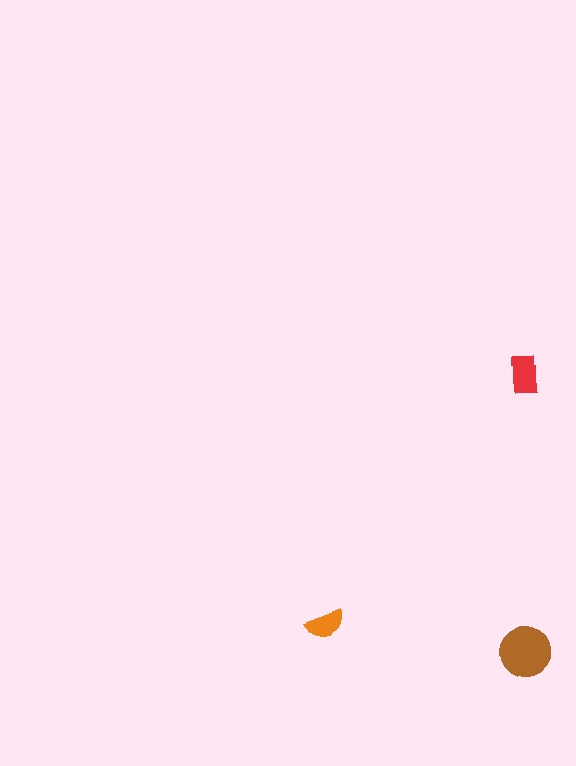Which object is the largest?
The brown circle.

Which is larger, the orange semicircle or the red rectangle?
The red rectangle.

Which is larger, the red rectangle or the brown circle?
The brown circle.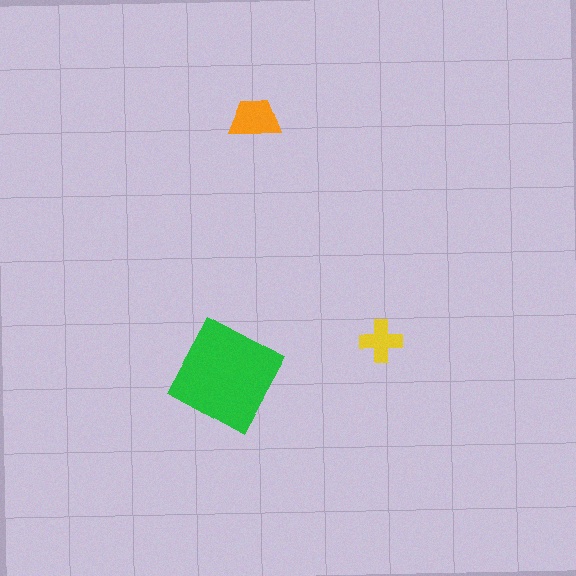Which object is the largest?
The green square.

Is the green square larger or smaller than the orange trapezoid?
Larger.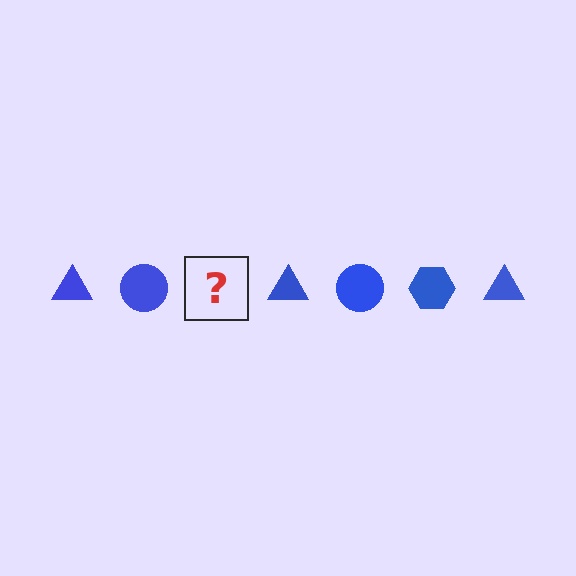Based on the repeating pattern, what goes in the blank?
The blank should be a blue hexagon.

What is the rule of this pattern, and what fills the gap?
The rule is that the pattern cycles through triangle, circle, hexagon shapes in blue. The gap should be filled with a blue hexagon.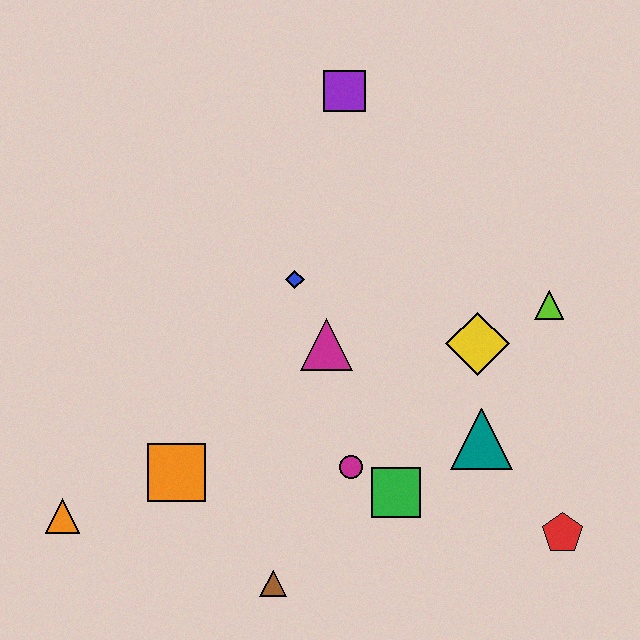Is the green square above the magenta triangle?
No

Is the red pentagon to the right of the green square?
Yes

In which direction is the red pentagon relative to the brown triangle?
The red pentagon is to the right of the brown triangle.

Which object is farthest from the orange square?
The purple square is farthest from the orange square.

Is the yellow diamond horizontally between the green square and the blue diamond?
No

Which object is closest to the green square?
The magenta circle is closest to the green square.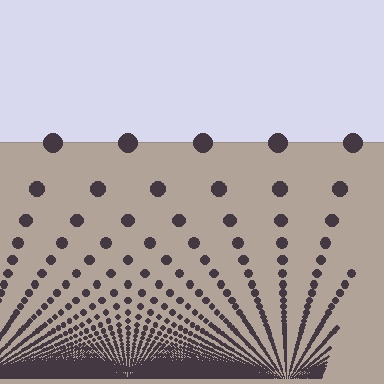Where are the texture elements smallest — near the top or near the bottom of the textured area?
Near the bottom.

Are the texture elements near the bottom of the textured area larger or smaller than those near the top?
Smaller. The gradient is inverted — elements near the bottom are smaller and denser.